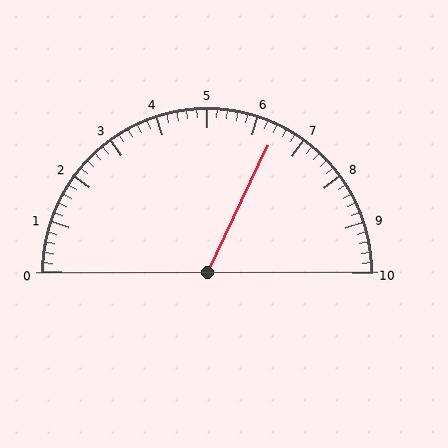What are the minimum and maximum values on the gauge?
The gauge ranges from 0 to 10.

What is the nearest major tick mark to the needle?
The nearest major tick mark is 6.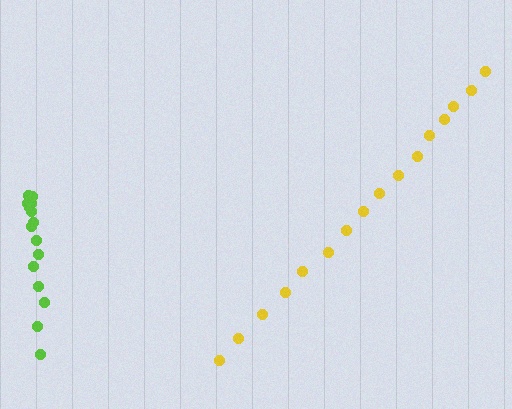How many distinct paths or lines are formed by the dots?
There are 2 distinct paths.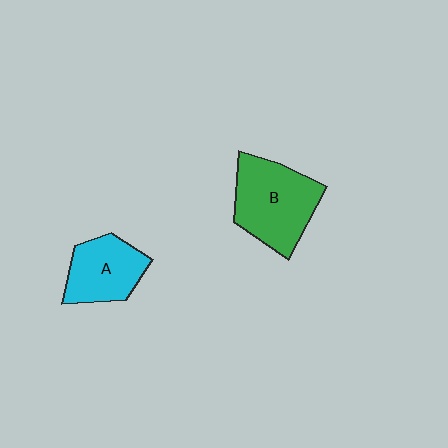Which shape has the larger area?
Shape B (green).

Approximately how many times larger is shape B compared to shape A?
Approximately 1.4 times.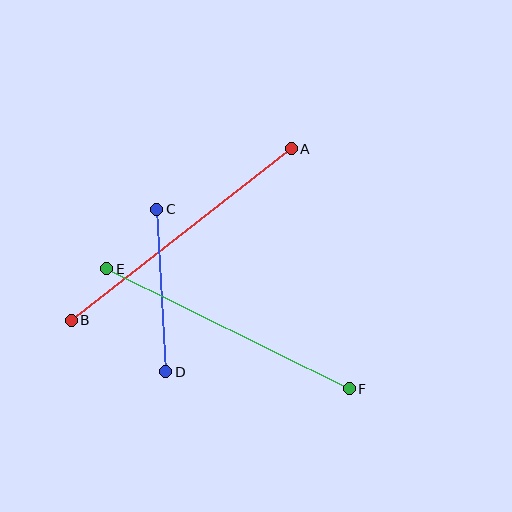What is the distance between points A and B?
The distance is approximately 279 pixels.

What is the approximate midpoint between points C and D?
The midpoint is at approximately (161, 290) pixels.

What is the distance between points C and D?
The distance is approximately 163 pixels.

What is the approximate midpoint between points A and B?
The midpoint is at approximately (181, 234) pixels.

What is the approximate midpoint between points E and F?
The midpoint is at approximately (228, 329) pixels.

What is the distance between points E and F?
The distance is approximately 270 pixels.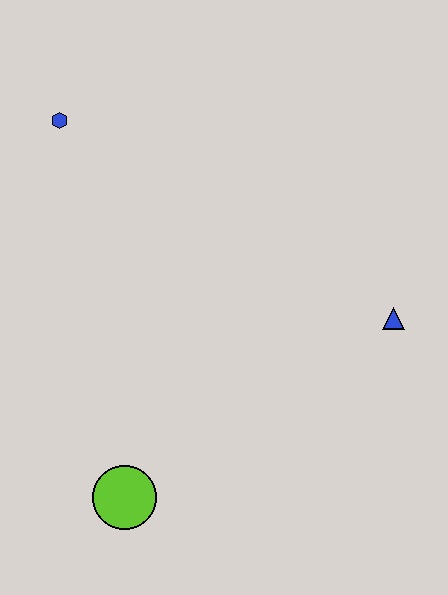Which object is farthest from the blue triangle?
The blue hexagon is farthest from the blue triangle.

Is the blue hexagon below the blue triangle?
No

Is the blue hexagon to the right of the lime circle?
No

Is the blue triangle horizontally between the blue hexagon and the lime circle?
No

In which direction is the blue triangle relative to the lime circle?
The blue triangle is to the right of the lime circle.